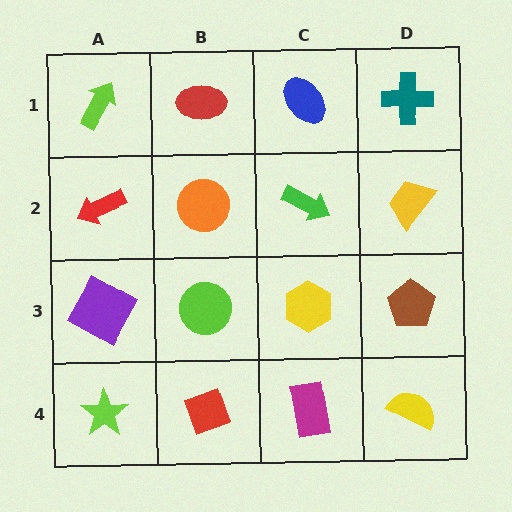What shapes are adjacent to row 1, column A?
A red arrow (row 2, column A), a red ellipse (row 1, column B).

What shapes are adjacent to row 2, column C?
A blue ellipse (row 1, column C), a yellow hexagon (row 3, column C), an orange circle (row 2, column B), a yellow trapezoid (row 2, column D).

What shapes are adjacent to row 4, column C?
A yellow hexagon (row 3, column C), a red diamond (row 4, column B), a yellow semicircle (row 4, column D).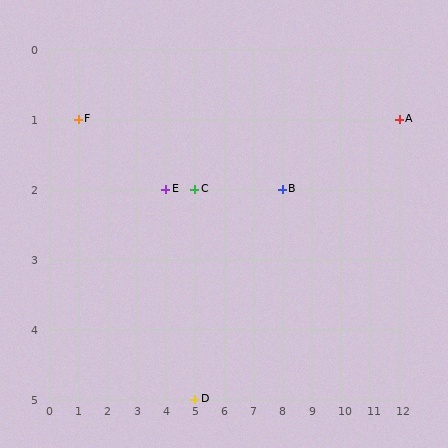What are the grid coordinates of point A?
Point A is at grid coordinates (12, 1).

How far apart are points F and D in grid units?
Points F and D are 4 columns and 4 rows apart (about 5.7 grid units diagonally).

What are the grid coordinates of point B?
Point B is at grid coordinates (8, 2).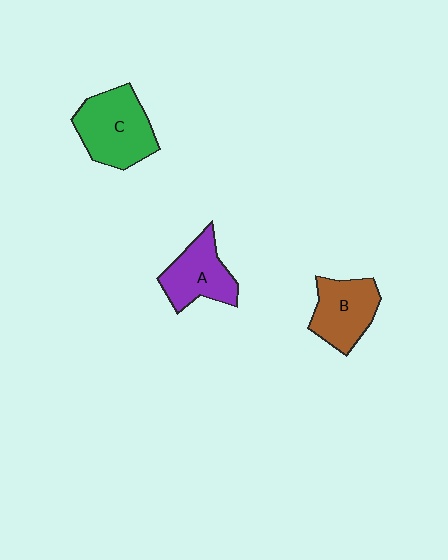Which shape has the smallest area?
Shape A (purple).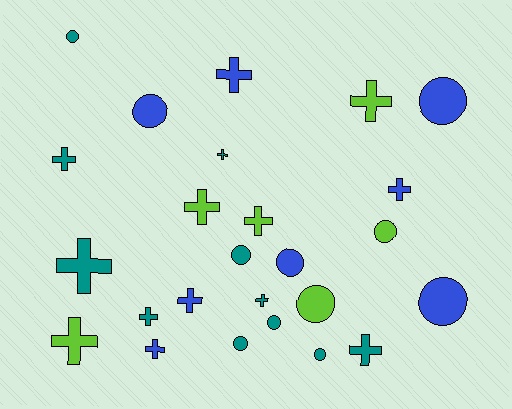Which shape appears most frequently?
Cross, with 14 objects.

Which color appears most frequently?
Teal, with 11 objects.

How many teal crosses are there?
There are 6 teal crosses.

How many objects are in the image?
There are 25 objects.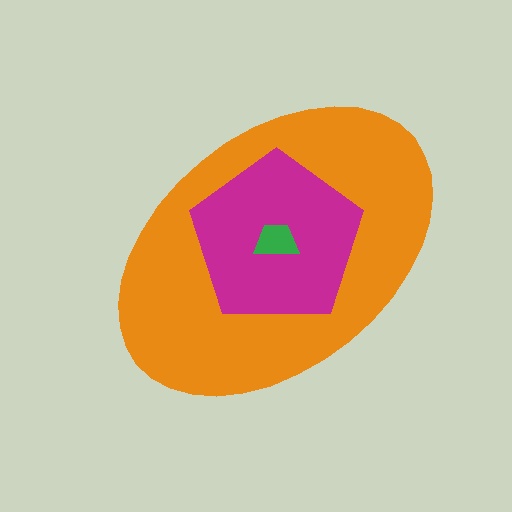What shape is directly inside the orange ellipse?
The magenta pentagon.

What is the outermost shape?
The orange ellipse.